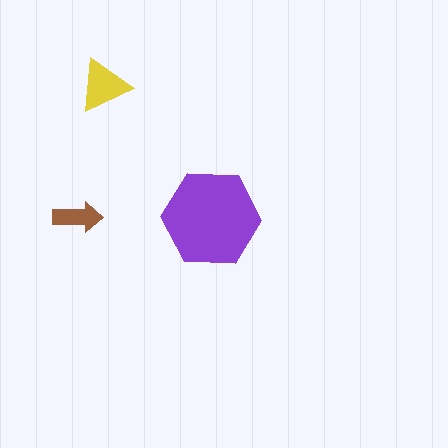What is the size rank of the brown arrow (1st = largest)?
3rd.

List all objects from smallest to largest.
The brown arrow, the yellow triangle, the purple hexagon.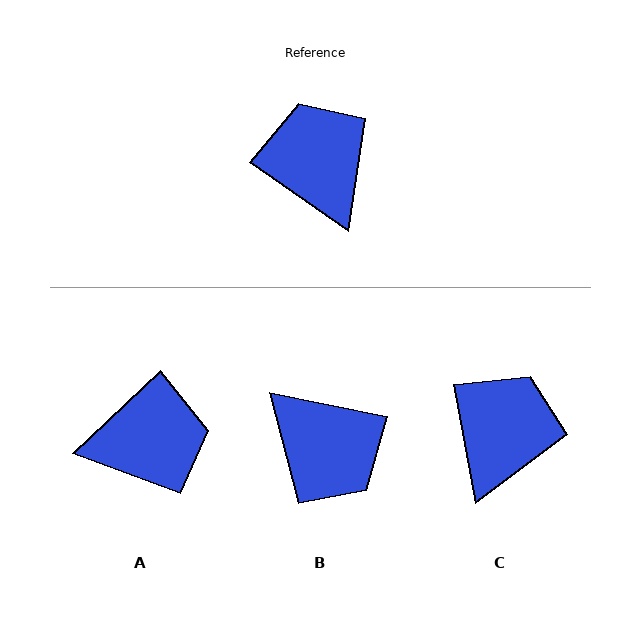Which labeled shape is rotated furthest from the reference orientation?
B, about 156 degrees away.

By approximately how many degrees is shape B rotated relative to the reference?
Approximately 156 degrees clockwise.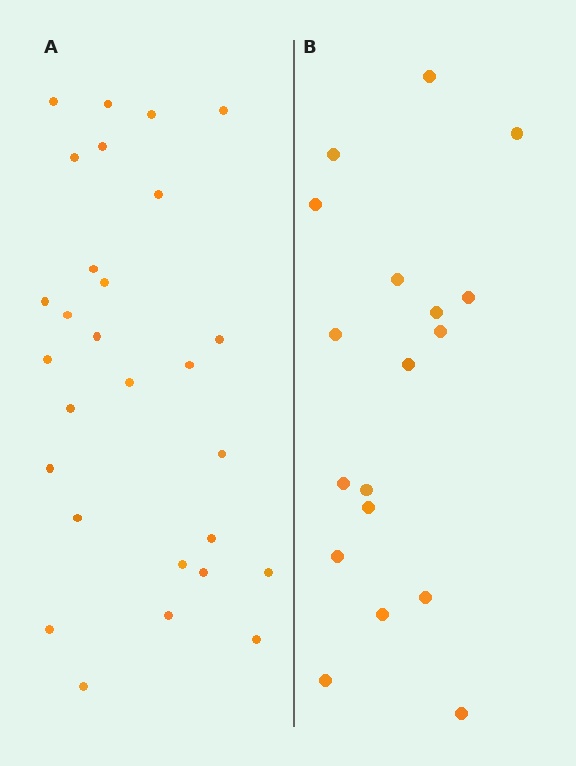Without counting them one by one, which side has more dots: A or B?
Region A (the left region) has more dots.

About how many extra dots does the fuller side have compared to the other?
Region A has roughly 10 or so more dots than region B.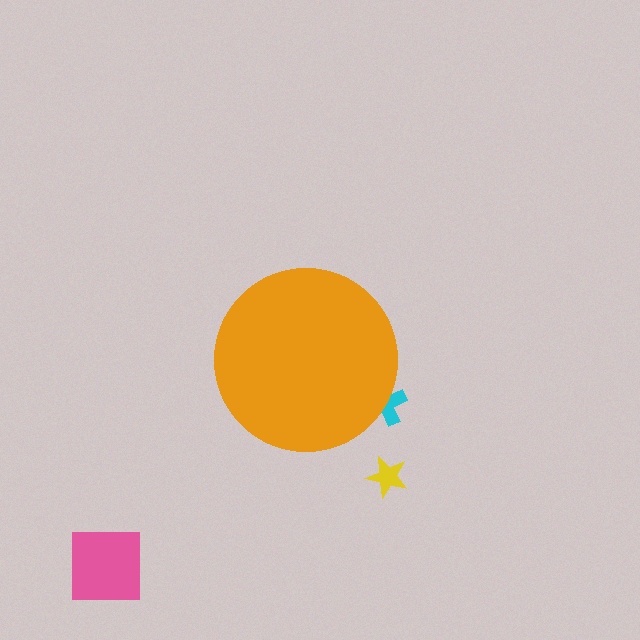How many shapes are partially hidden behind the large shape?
1 shape is partially hidden.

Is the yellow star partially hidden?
No, the yellow star is fully visible.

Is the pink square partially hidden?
No, the pink square is fully visible.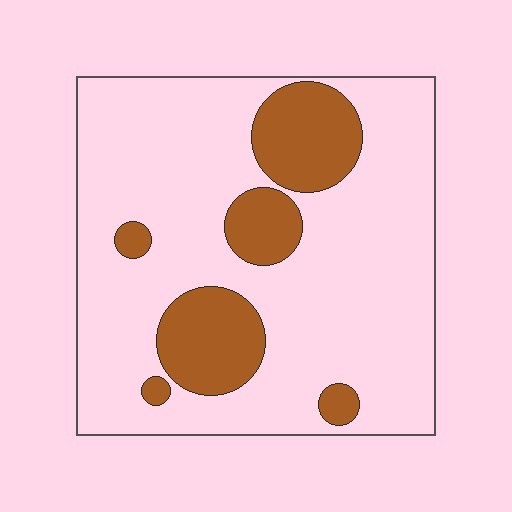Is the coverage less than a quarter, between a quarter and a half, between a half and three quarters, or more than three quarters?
Less than a quarter.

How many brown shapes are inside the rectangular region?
6.